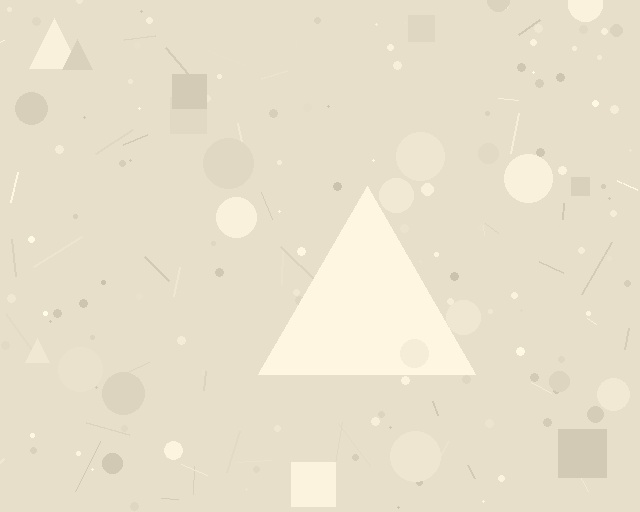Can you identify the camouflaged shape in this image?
The camouflaged shape is a triangle.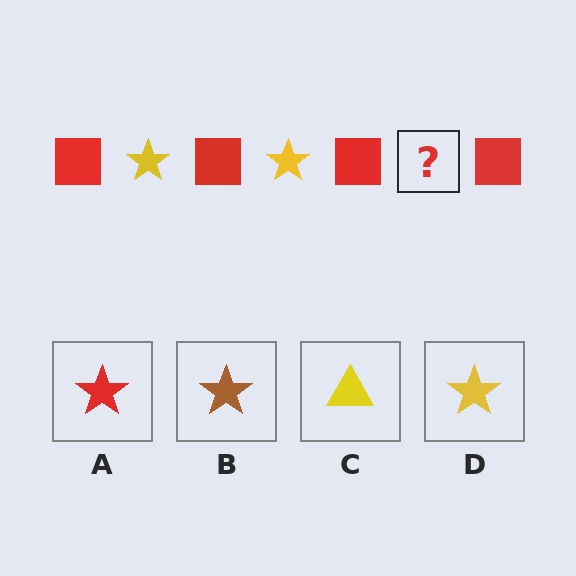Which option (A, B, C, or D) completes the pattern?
D.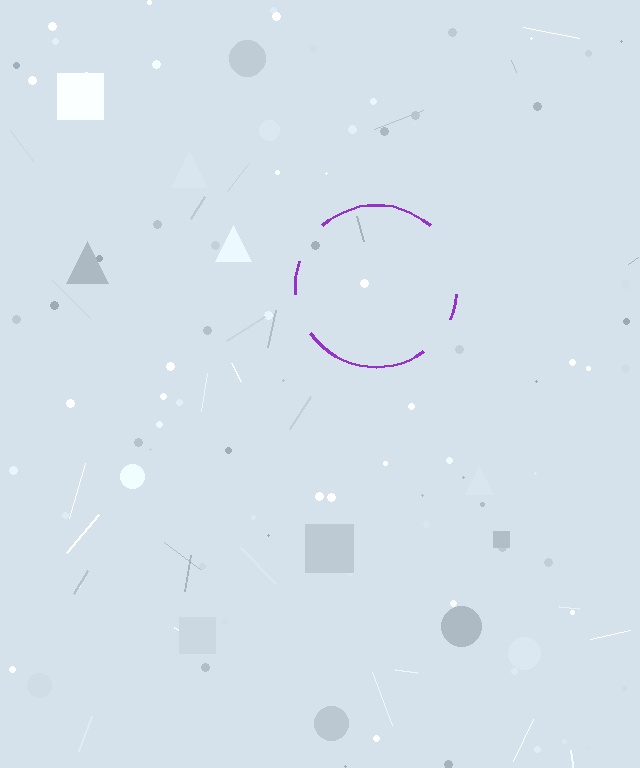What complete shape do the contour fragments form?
The contour fragments form a circle.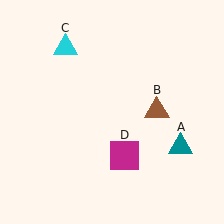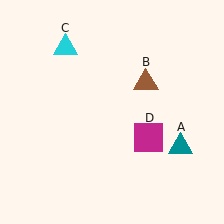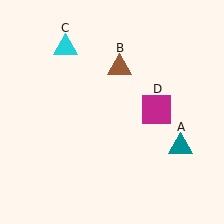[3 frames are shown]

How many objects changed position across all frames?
2 objects changed position: brown triangle (object B), magenta square (object D).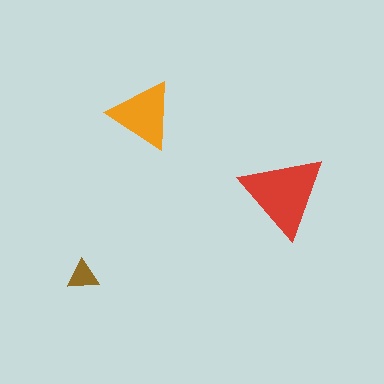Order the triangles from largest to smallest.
the red one, the orange one, the brown one.